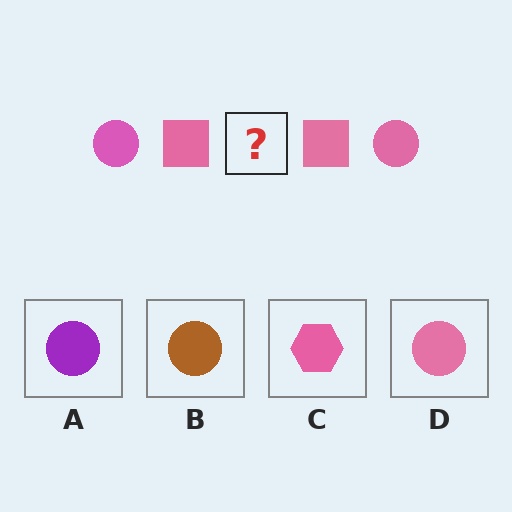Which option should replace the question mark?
Option D.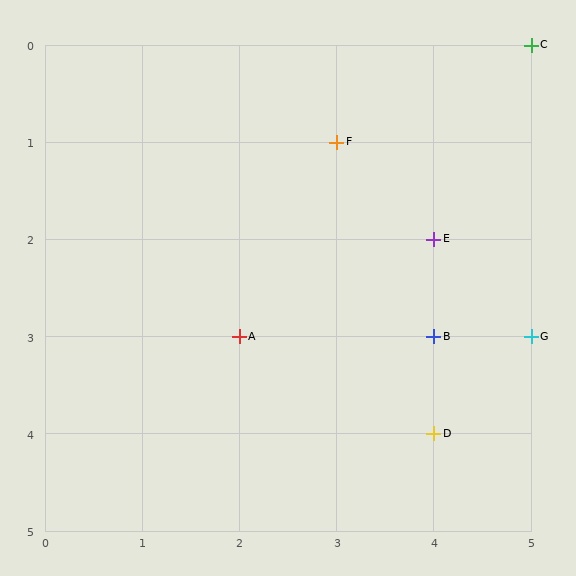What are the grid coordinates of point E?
Point E is at grid coordinates (4, 2).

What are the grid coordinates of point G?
Point G is at grid coordinates (5, 3).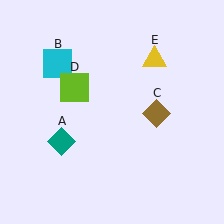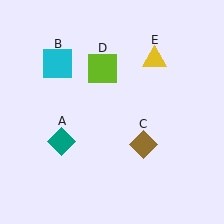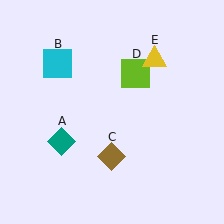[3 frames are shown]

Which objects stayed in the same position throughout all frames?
Teal diamond (object A) and cyan square (object B) and yellow triangle (object E) remained stationary.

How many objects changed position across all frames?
2 objects changed position: brown diamond (object C), lime square (object D).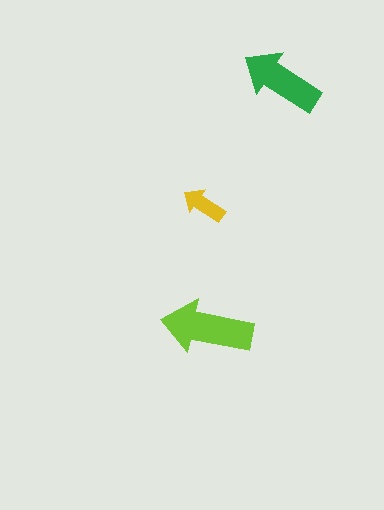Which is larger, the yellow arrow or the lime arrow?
The lime one.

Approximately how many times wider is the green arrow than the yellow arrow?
About 2 times wider.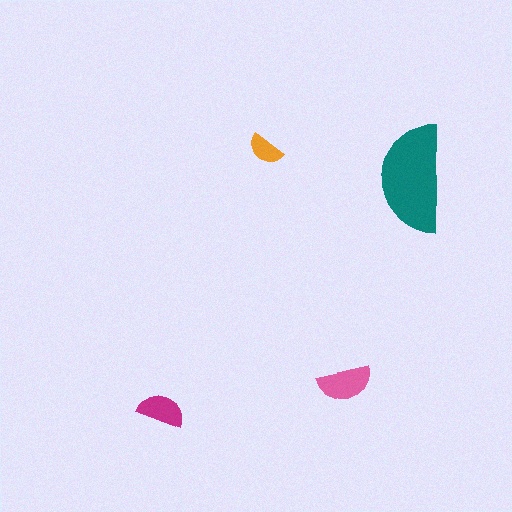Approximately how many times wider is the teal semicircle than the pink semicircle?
About 2 times wider.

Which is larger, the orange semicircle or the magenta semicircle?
The magenta one.